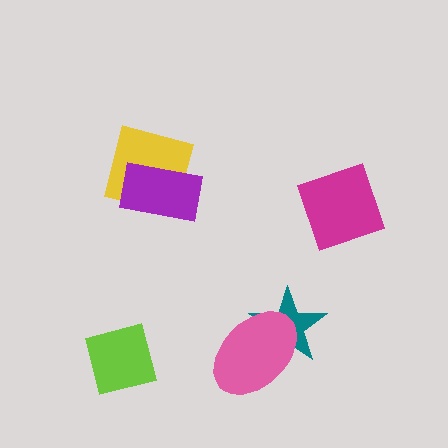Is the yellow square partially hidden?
Yes, it is partially covered by another shape.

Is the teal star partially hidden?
Yes, it is partially covered by another shape.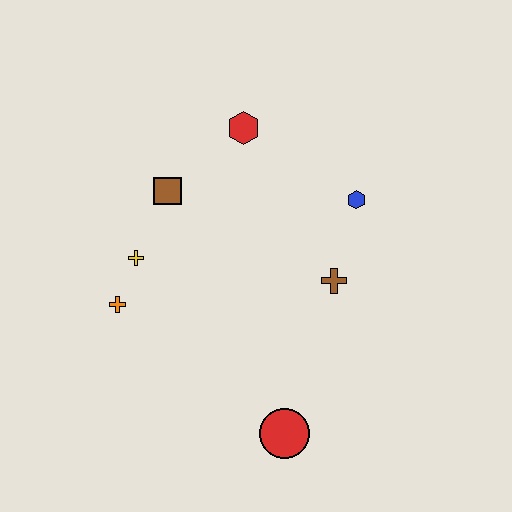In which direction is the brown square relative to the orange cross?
The brown square is above the orange cross.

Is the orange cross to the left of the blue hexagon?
Yes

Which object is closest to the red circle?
The brown cross is closest to the red circle.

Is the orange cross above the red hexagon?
No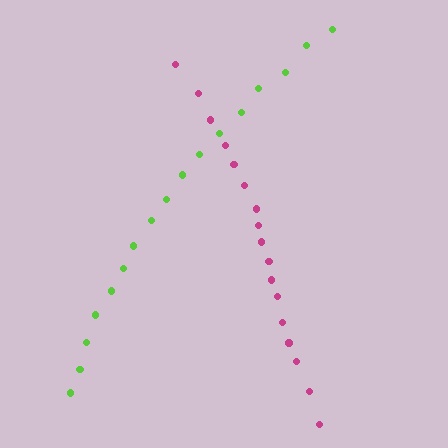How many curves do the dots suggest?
There are 2 distinct paths.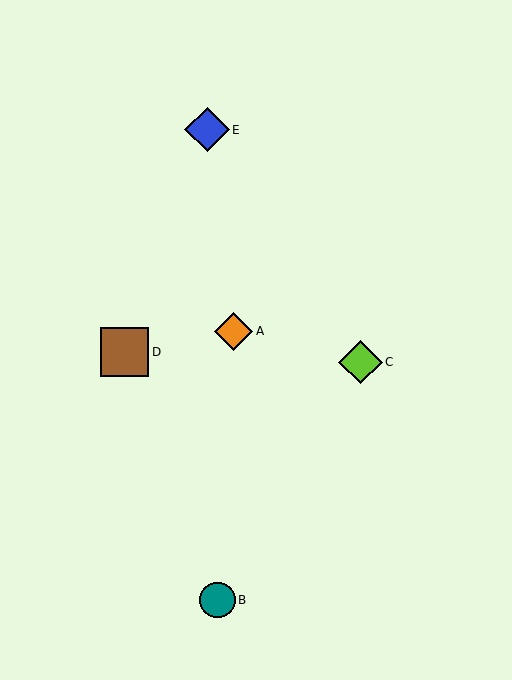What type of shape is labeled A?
Shape A is an orange diamond.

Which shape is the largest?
The brown square (labeled D) is the largest.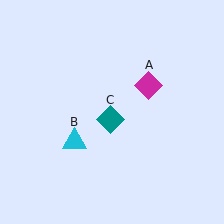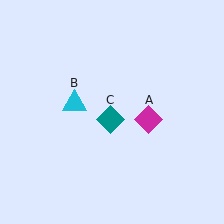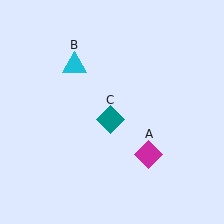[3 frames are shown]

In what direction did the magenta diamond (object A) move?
The magenta diamond (object A) moved down.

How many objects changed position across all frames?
2 objects changed position: magenta diamond (object A), cyan triangle (object B).